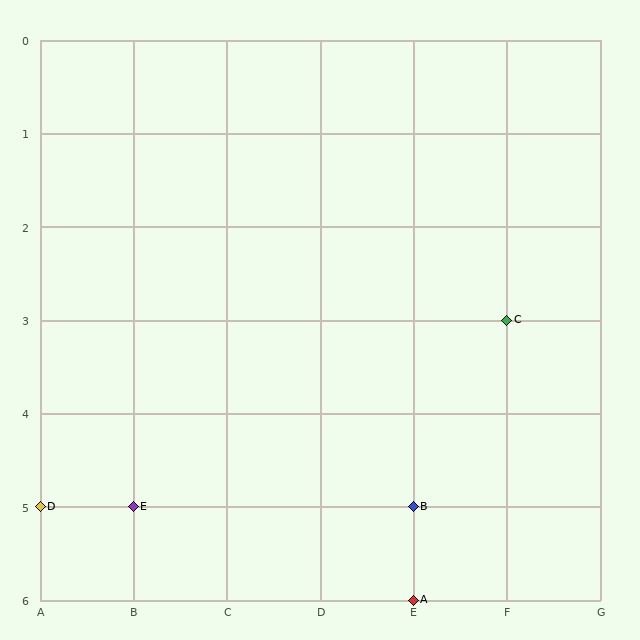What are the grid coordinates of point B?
Point B is at grid coordinates (E, 5).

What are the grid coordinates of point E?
Point E is at grid coordinates (B, 5).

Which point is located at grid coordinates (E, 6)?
Point A is at (E, 6).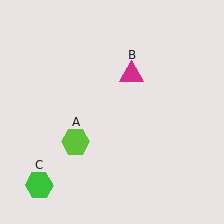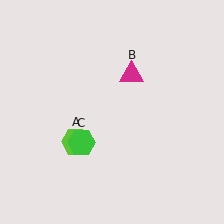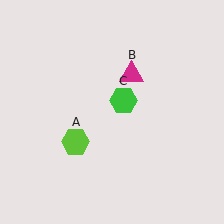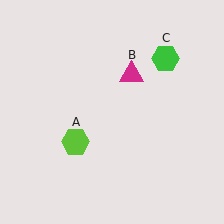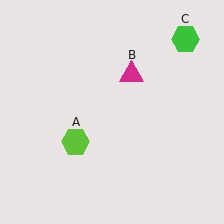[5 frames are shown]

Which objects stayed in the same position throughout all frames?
Lime hexagon (object A) and magenta triangle (object B) remained stationary.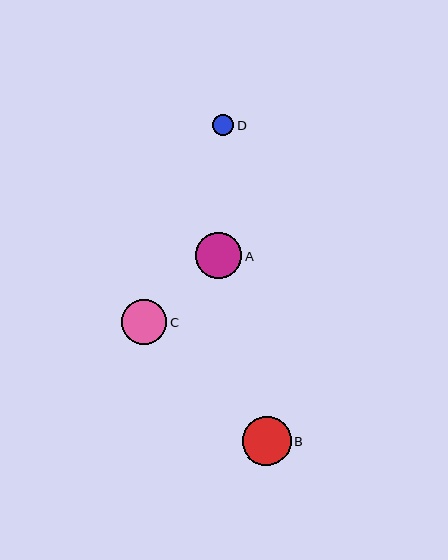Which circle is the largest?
Circle B is the largest with a size of approximately 48 pixels.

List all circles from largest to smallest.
From largest to smallest: B, A, C, D.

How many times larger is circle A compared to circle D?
Circle A is approximately 2.2 times the size of circle D.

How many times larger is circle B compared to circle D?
Circle B is approximately 2.3 times the size of circle D.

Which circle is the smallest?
Circle D is the smallest with a size of approximately 21 pixels.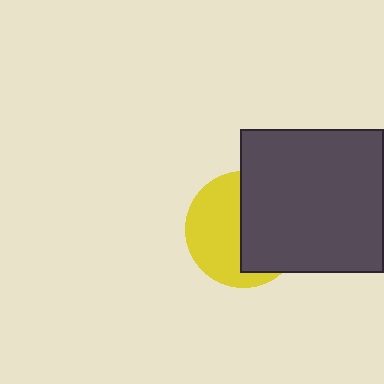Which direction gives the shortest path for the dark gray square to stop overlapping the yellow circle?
Moving right gives the shortest separation.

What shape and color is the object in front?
The object in front is a dark gray square.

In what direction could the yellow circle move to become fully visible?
The yellow circle could move left. That would shift it out from behind the dark gray square entirely.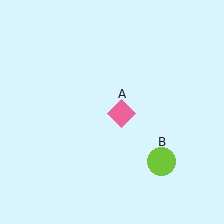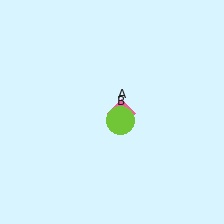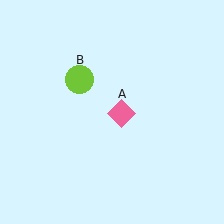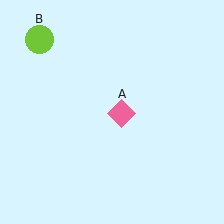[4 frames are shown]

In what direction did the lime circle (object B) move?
The lime circle (object B) moved up and to the left.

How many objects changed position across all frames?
1 object changed position: lime circle (object B).